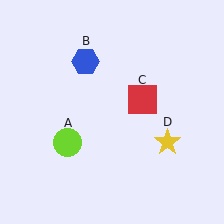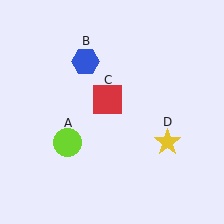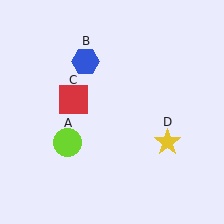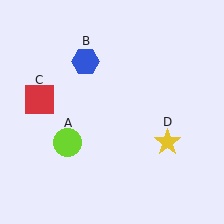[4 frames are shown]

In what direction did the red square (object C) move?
The red square (object C) moved left.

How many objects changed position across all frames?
1 object changed position: red square (object C).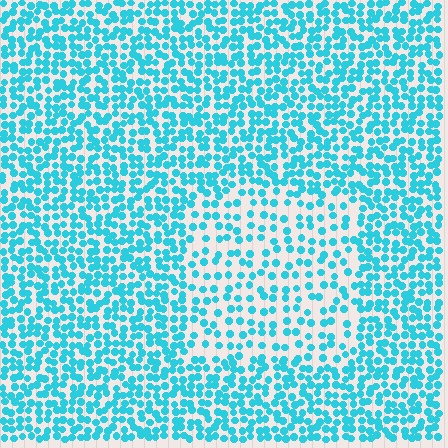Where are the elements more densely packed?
The elements are more densely packed outside the rectangle boundary.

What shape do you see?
I see a rectangle.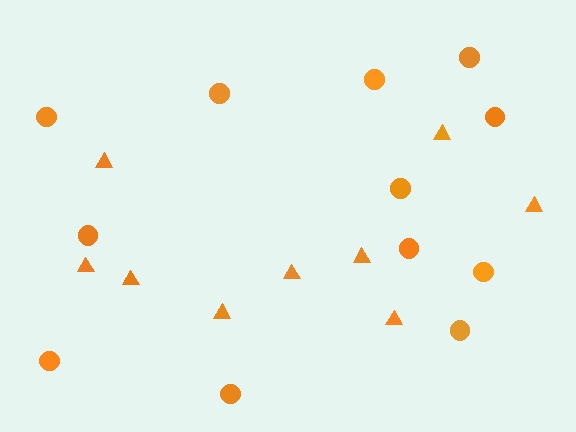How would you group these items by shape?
There are 2 groups: one group of triangles (9) and one group of circles (12).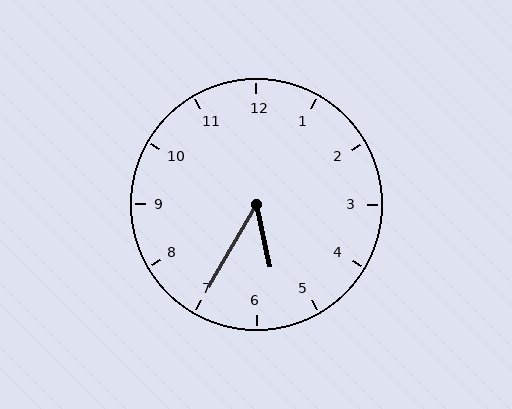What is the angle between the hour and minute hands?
Approximately 42 degrees.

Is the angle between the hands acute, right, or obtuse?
It is acute.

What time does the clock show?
5:35.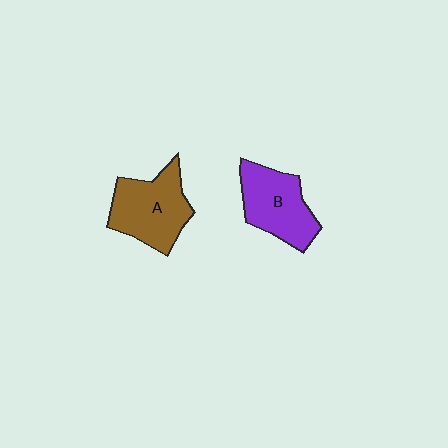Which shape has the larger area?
Shape A (brown).